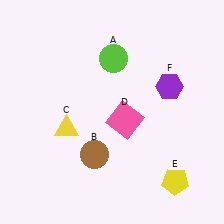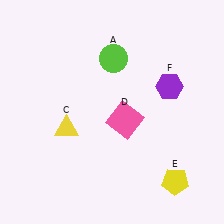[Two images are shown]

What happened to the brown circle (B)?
The brown circle (B) was removed in Image 2. It was in the bottom-left area of Image 1.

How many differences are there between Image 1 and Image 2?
There is 1 difference between the two images.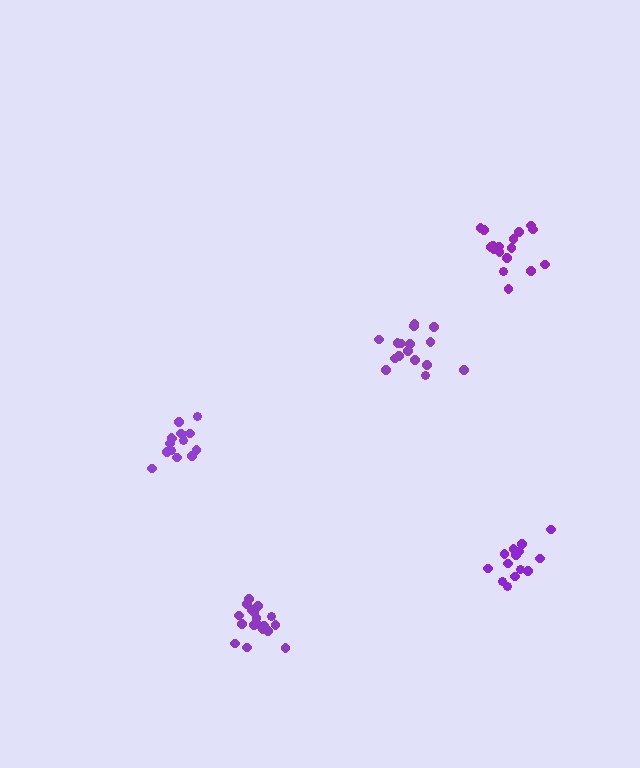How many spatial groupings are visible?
There are 5 spatial groupings.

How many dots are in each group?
Group 1: 18 dots, Group 2: 14 dots, Group 3: 17 dots, Group 4: 16 dots, Group 5: 15 dots (80 total).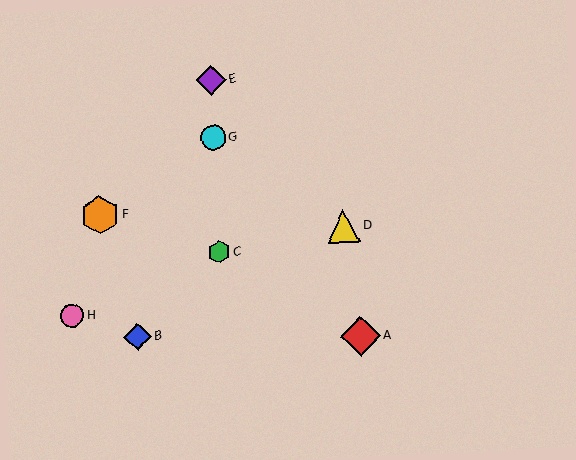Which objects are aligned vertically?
Objects C, E, G are aligned vertically.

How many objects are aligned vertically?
3 objects (C, E, G) are aligned vertically.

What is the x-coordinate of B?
Object B is at x≈138.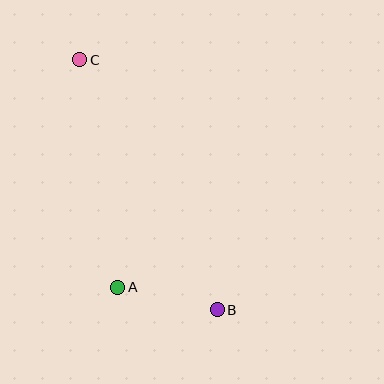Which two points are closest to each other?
Points A and B are closest to each other.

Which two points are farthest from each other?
Points B and C are farthest from each other.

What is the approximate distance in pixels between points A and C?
The distance between A and C is approximately 231 pixels.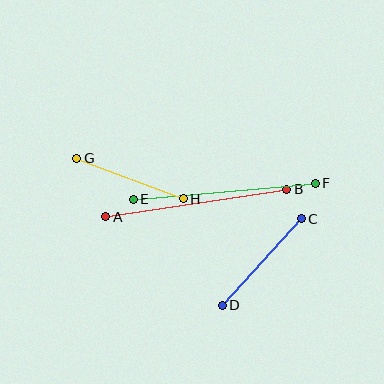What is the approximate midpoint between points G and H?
The midpoint is at approximately (130, 178) pixels.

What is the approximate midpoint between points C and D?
The midpoint is at approximately (262, 262) pixels.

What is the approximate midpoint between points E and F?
The midpoint is at approximately (224, 191) pixels.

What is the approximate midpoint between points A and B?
The midpoint is at approximately (196, 203) pixels.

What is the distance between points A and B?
The distance is approximately 183 pixels.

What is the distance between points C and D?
The distance is approximately 117 pixels.